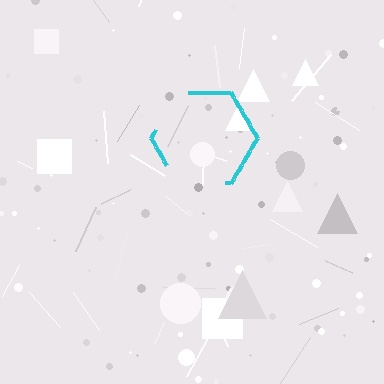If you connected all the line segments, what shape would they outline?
They would outline a hexagon.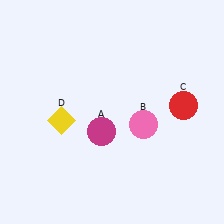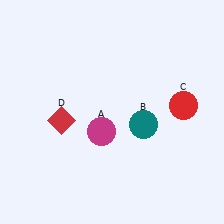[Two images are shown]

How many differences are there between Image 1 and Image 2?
There are 2 differences between the two images.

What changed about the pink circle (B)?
In Image 1, B is pink. In Image 2, it changed to teal.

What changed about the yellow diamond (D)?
In Image 1, D is yellow. In Image 2, it changed to red.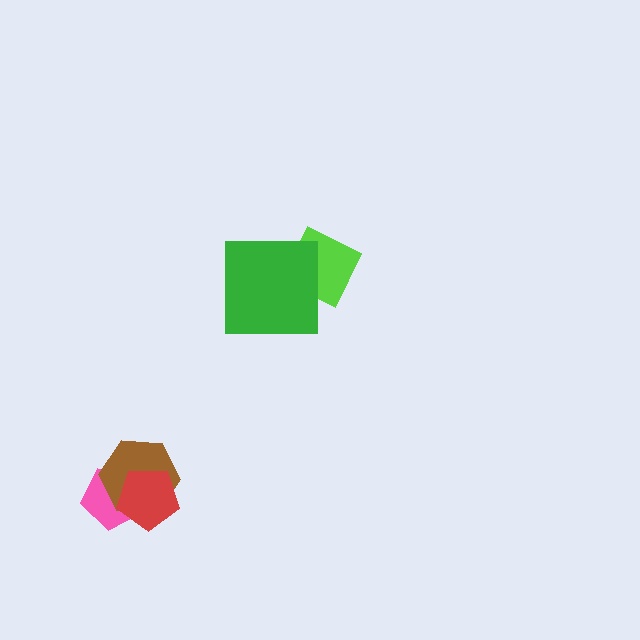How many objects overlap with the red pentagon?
2 objects overlap with the red pentagon.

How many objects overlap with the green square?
1 object overlaps with the green square.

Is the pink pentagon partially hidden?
Yes, it is partially covered by another shape.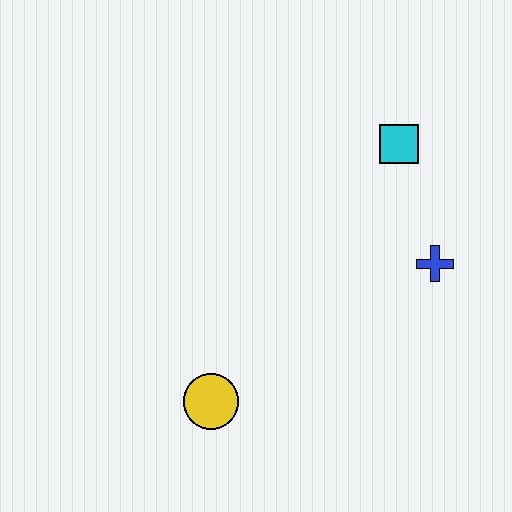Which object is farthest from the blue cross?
The yellow circle is farthest from the blue cross.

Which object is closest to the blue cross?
The cyan square is closest to the blue cross.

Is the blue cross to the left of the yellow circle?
No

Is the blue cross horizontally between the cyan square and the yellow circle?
No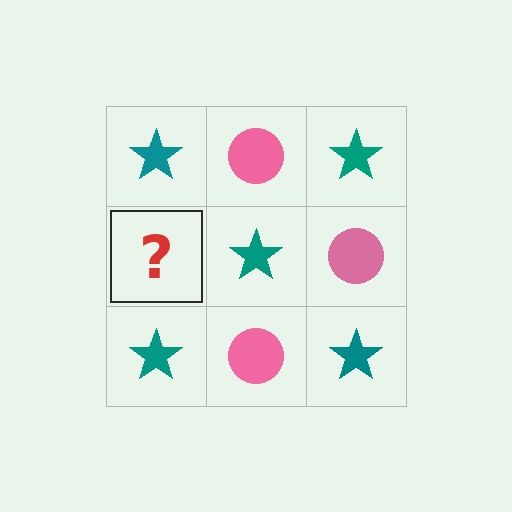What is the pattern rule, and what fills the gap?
The rule is that it alternates teal star and pink circle in a checkerboard pattern. The gap should be filled with a pink circle.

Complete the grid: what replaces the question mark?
The question mark should be replaced with a pink circle.